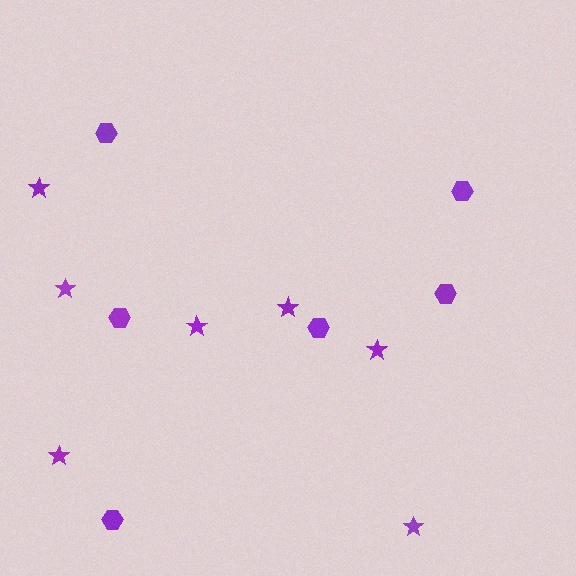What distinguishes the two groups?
There are 2 groups: one group of hexagons (6) and one group of stars (7).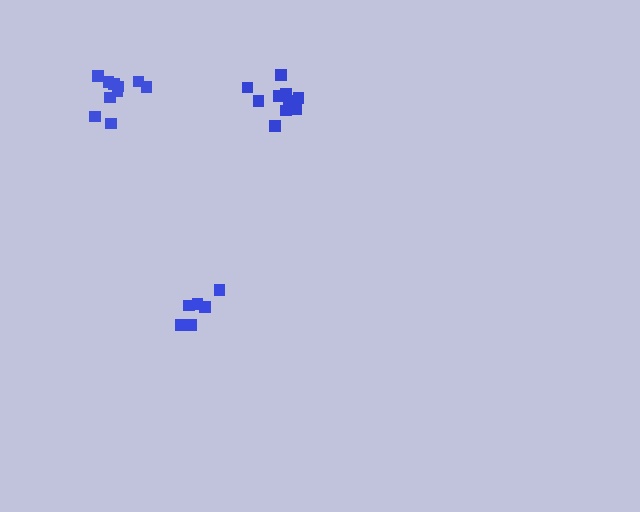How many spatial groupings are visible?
There are 3 spatial groupings.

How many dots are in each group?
Group 1: 6 dots, Group 2: 10 dots, Group 3: 10 dots (26 total).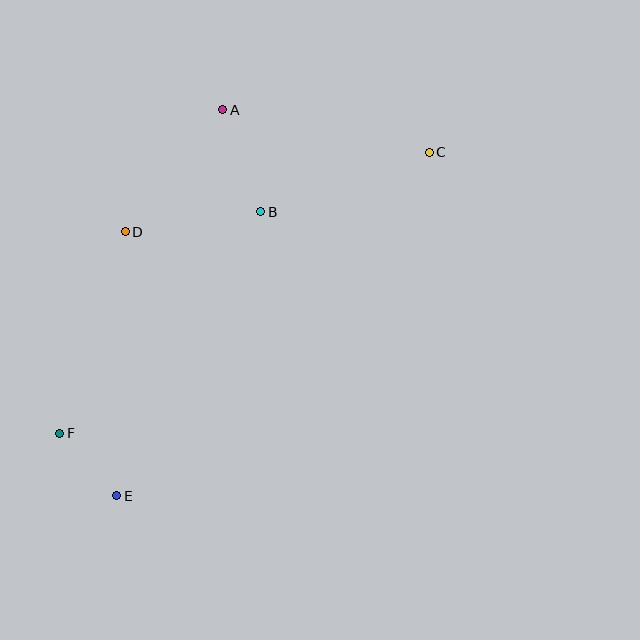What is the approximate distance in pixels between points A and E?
The distance between A and E is approximately 400 pixels.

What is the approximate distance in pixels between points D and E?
The distance between D and E is approximately 264 pixels.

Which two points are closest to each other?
Points E and F are closest to each other.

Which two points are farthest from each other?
Points C and E are farthest from each other.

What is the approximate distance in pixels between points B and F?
The distance between B and F is approximately 299 pixels.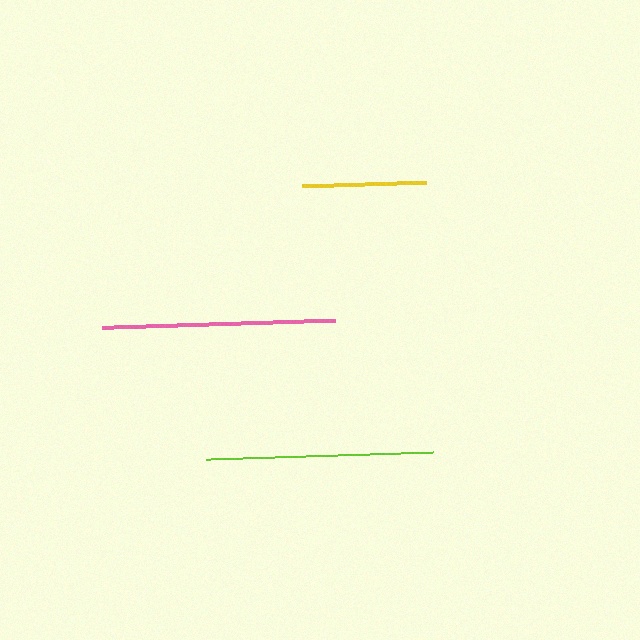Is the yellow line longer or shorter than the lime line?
The lime line is longer than the yellow line.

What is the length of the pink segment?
The pink segment is approximately 233 pixels long.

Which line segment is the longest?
The pink line is the longest at approximately 233 pixels.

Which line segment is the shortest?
The yellow line is the shortest at approximately 124 pixels.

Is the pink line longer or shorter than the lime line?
The pink line is longer than the lime line.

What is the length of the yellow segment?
The yellow segment is approximately 124 pixels long.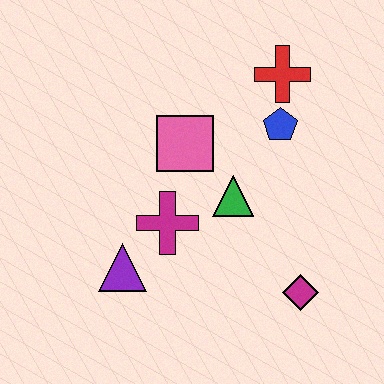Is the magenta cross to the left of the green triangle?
Yes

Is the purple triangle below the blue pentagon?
Yes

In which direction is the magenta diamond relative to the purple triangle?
The magenta diamond is to the right of the purple triangle.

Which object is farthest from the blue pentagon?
The purple triangle is farthest from the blue pentagon.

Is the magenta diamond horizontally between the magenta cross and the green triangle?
No